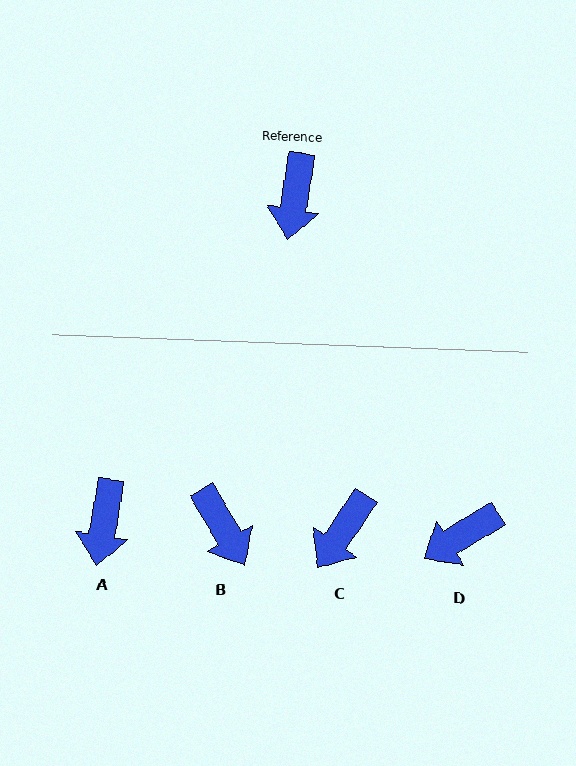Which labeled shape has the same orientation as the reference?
A.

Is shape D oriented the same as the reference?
No, it is off by about 49 degrees.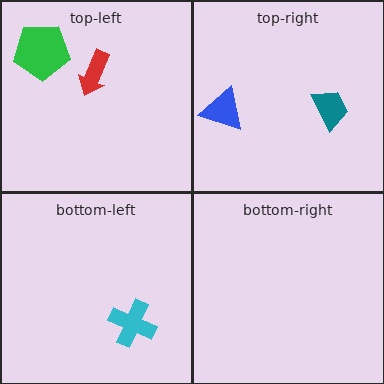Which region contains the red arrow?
The top-left region.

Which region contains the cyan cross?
The bottom-left region.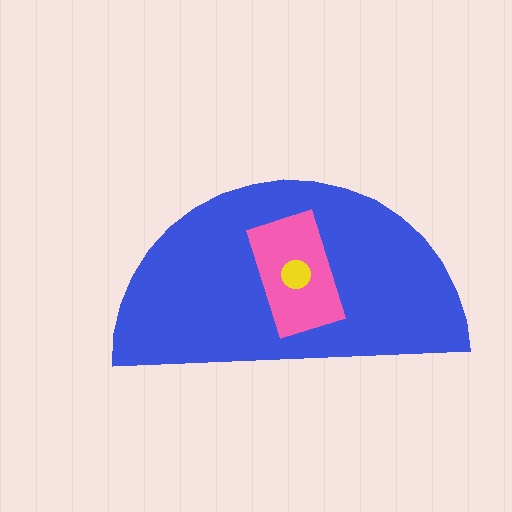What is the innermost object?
The yellow circle.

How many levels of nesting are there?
3.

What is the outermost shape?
The blue semicircle.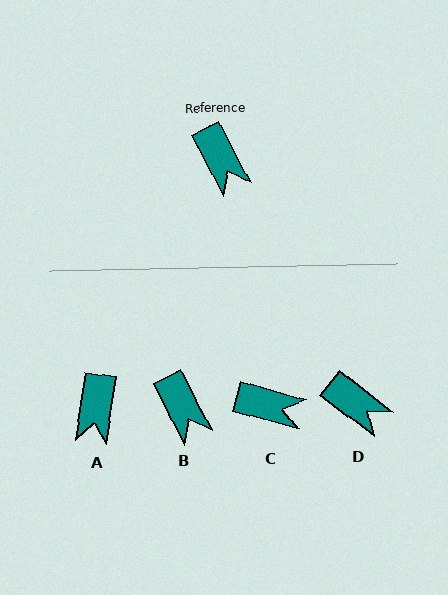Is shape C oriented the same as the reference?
No, it is off by about 48 degrees.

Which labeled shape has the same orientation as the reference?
B.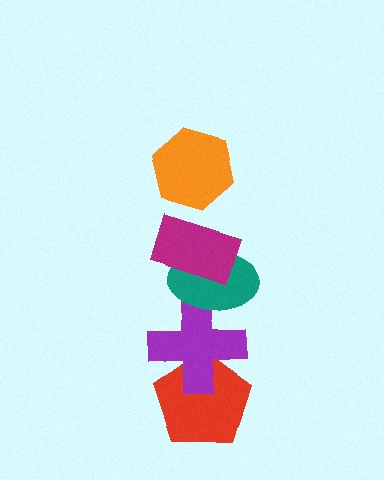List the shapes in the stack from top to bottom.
From top to bottom: the orange hexagon, the magenta rectangle, the teal ellipse, the purple cross, the red pentagon.